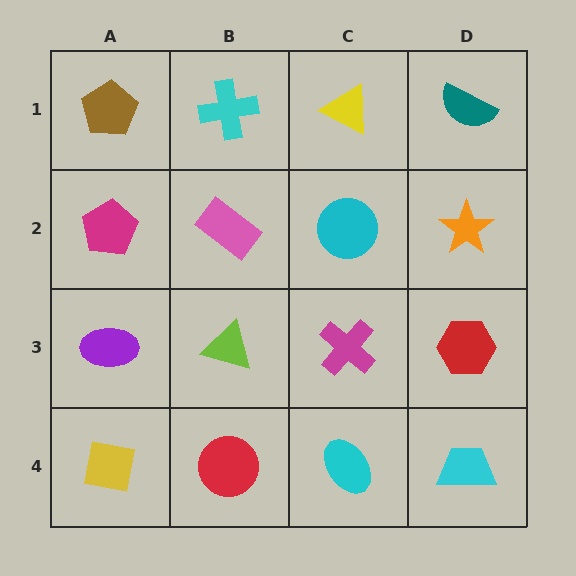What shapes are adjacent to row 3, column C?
A cyan circle (row 2, column C), a cyan ellipse (row 4, column C), a lime triangle (row 3, column B), a red hexagon (row 3, column D).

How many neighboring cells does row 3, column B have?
4.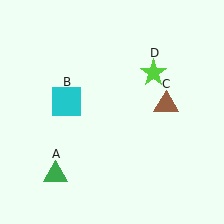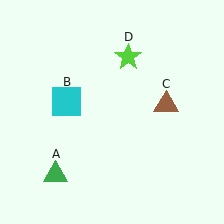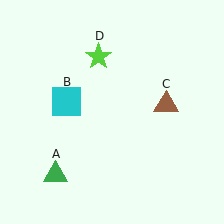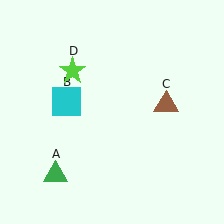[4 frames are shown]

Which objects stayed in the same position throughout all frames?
Green triangle (object A) and cyan square (object B) and brown triangle (object C) remained stationary.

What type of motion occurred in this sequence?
The lime star (object D) rotated counterclockwise around the center of the scene.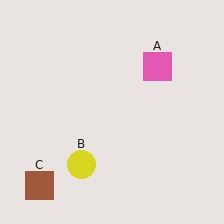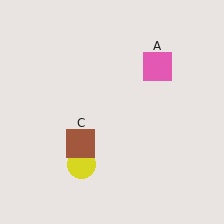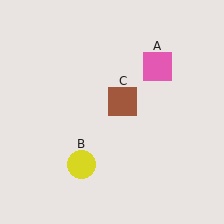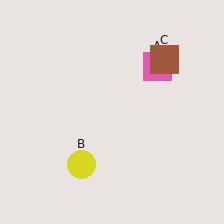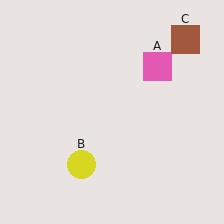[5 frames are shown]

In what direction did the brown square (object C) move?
The brown square (object C) moved up and to the right.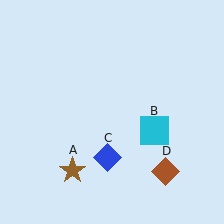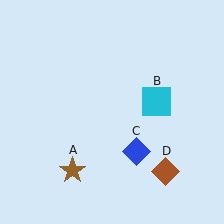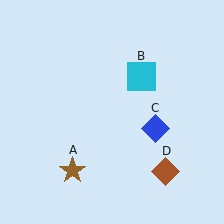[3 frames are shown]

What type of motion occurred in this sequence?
The cyan square (object B), blue diamond (object C) rotated counterclockwise around the center of the scene.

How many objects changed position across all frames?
2 objects changed position: cyan square (object B), blue diamond (object C).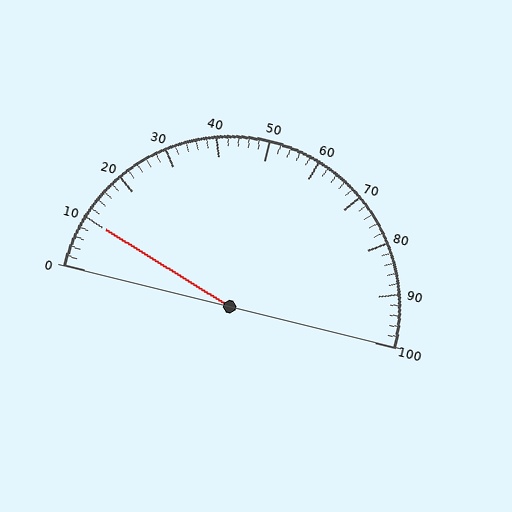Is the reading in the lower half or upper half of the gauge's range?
The reading is in the lower half of the range (0 to 100).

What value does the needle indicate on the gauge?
The needle indicates approximately 10.